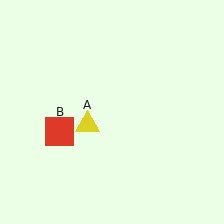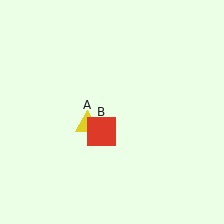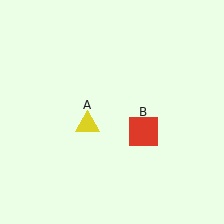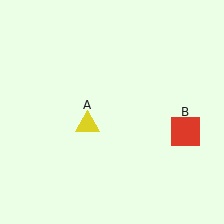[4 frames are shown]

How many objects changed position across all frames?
1 object changed position: red square (object B).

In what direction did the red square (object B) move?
The red square (object B) moved right.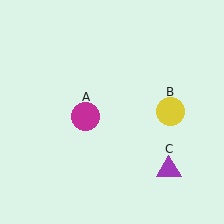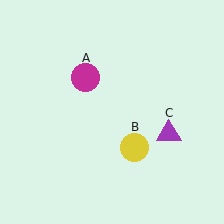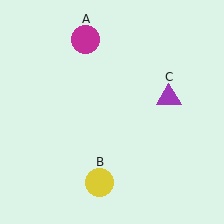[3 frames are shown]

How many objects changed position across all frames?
3 objects changed position: magenta circle (object A), yellow circle (object B), purple triangle (object C).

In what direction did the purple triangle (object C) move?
The purple triangle (object C) moved up.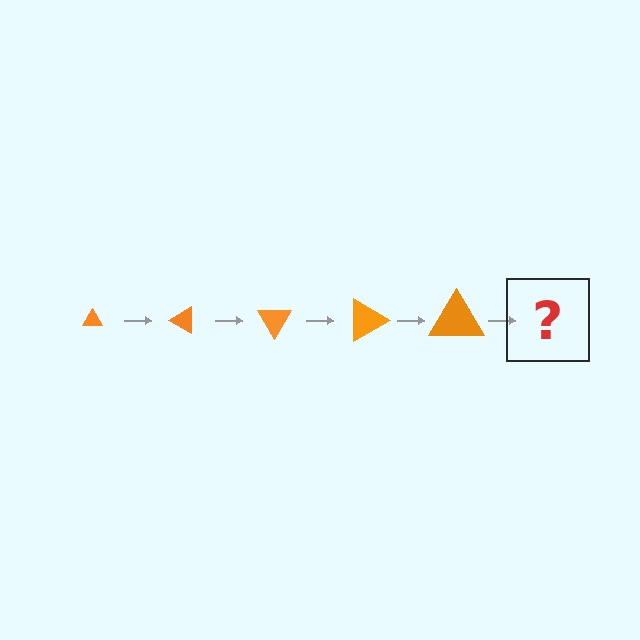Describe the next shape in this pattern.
It should be a triangle, larger than the previous one and rotated 150 degrees from the start.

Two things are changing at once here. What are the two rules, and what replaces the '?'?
The two rules are that the triangle grows larger each step and it rotates 30 degrees each step. The '?' should be a triangle, larger than the previous one and rotated 150 degrees from the start.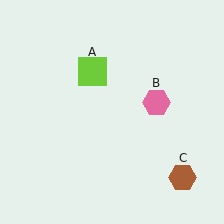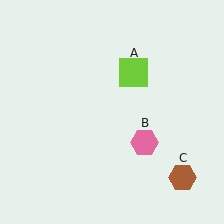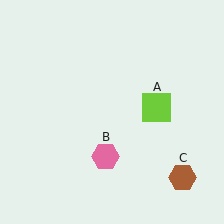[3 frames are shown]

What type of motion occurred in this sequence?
The lime square (object A), pink hexagon (object B) rotated clockwise around the center of the scene.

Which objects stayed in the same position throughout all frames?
Brown hexagon (object C) remained stationary.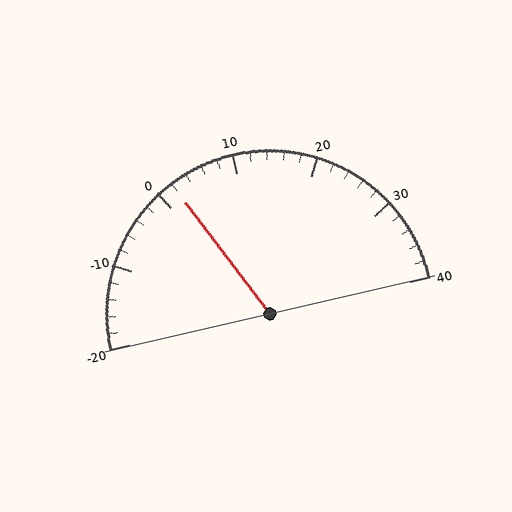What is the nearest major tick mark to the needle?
The nearest major tick mark is 0.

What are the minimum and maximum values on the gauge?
The gauge ranges from -20 to 40.